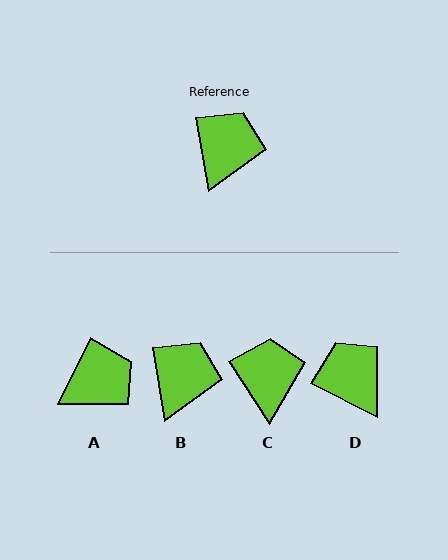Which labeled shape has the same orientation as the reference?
B.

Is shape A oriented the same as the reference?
No, it is off by about 36 degrees.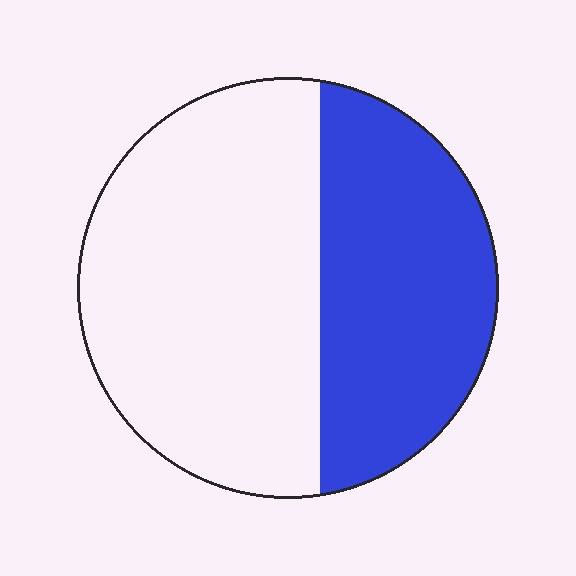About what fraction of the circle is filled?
About two fifths (2/5).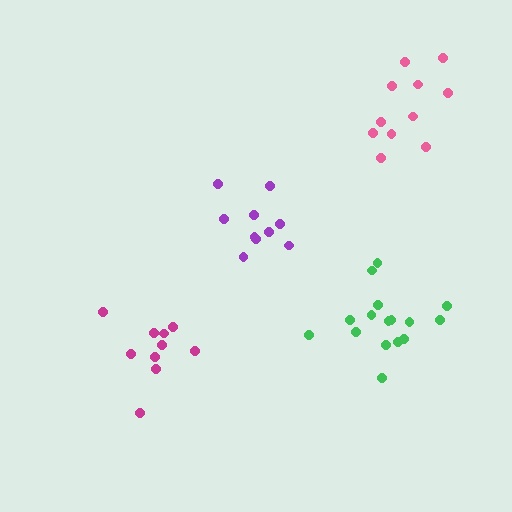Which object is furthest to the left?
The magenta cluster is leftmost.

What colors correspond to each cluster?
The clusters are colored: green, purple, magenta, pink.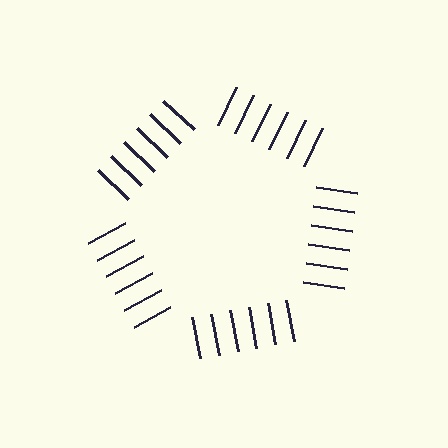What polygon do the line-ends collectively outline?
An illusory pentagon — the line segments terminate on its edges but no continuous stroke is drawn.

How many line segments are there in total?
30 — 6 along each of the 5 edges.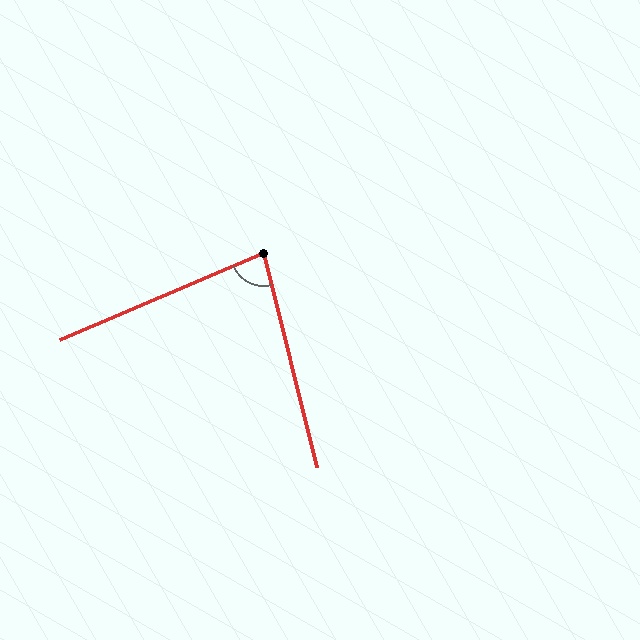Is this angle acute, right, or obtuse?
It is acute.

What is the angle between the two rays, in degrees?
Approximately 81 degrees.